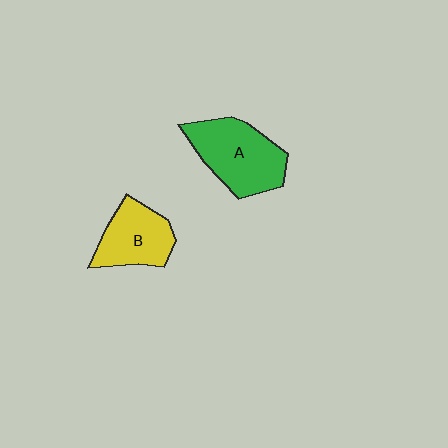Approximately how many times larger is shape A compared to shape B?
Approximately 1.3 times.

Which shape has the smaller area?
Shape B (yellow).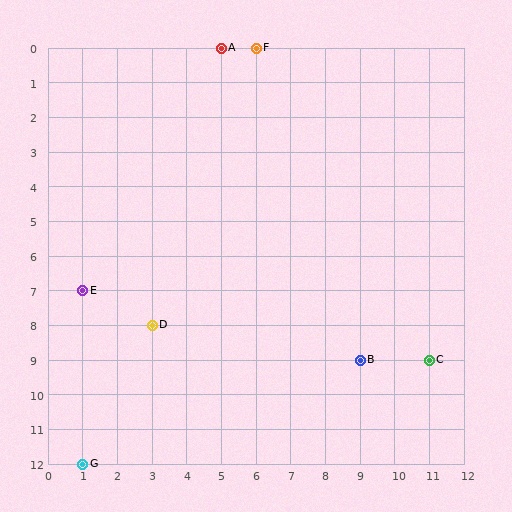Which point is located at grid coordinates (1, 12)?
Point G is at (1, 12).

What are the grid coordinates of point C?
Point C is at grid coordinates (11, 9).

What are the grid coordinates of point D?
Point D is at grid coordinates (3, 8).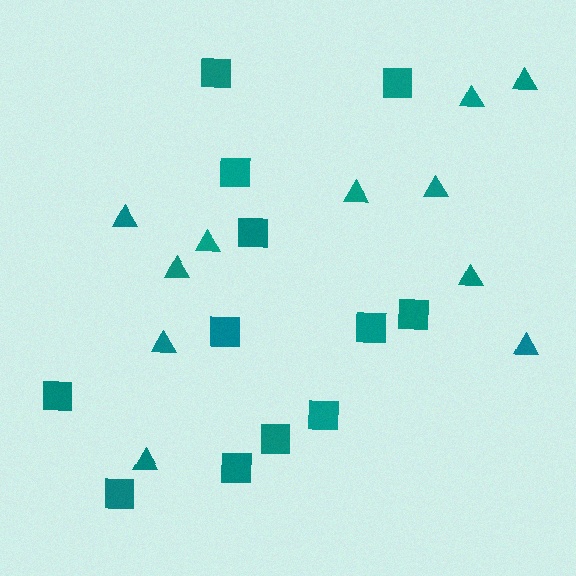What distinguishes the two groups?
There are 2 groups: one group of squares (12) and one group of triangles (11).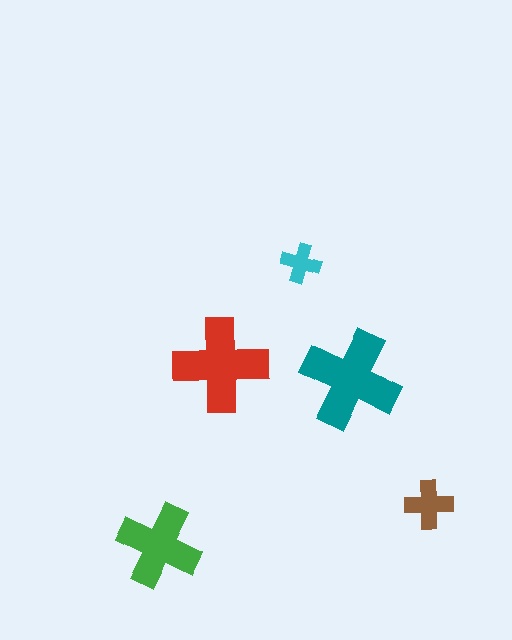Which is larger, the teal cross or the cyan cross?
The teal one.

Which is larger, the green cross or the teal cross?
The teal one.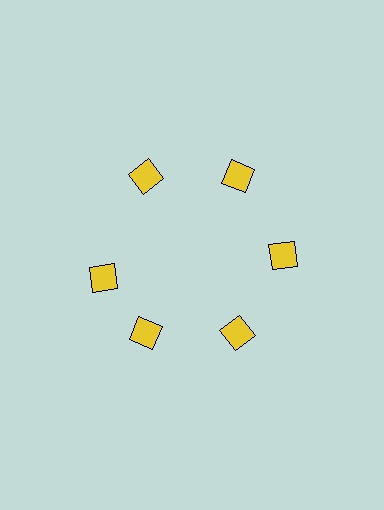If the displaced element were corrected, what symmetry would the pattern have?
It would have 6-fold rotational symmetry — the pattern would map onto itself every 60 degrees.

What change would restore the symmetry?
The symmetry would be restored by rotating it back into even spacing with its neighbors so that all 6 squares sit at equal angles and equal distance from the center.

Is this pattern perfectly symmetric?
No. The 6 yellow squares are arranged in a ring, but one element near the 9 o'clock position is rotated out of alignment along the ring, breaking the 6-fold rotational symmetry.